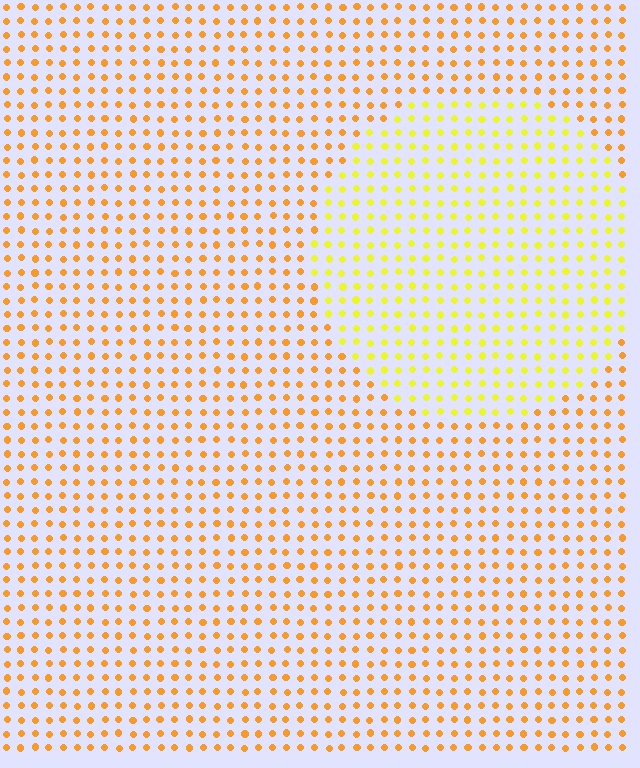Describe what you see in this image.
The image is filled with small orange elements in a uniform arrangement. A circle-shaped region is visible where the elements are tinted to a slightly different hue, forming a subtle color boundary.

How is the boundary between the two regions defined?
The boundary is defined purely by a slight shift in hue (about 31 degrees). Spacing, size, and orientation are identical on both sides.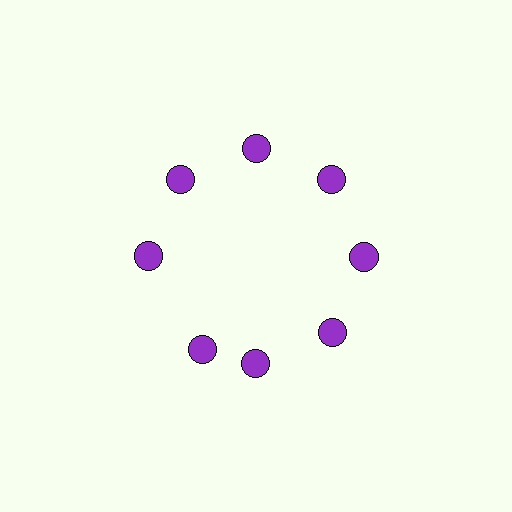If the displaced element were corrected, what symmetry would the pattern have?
It would have 8-fold rotational symmetry — the pattern would map onto itself every 45 degrees.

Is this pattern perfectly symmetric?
No. The 8 purple circles are arranged in a ring, but one element near the 8 o'clock position is rotated out of alignment along the ring, breaking the 8-fold rotational symmetry.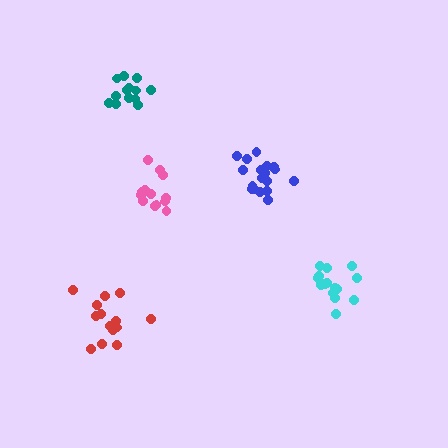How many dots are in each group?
Group 1: 16 dots, Group 2: 18 dots, Group 3: 13 dots, Group 4: 15 dots, Group 5: 13 dots (75 total).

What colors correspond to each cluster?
The clusters are colored: cyan, blue, teal, red, pink.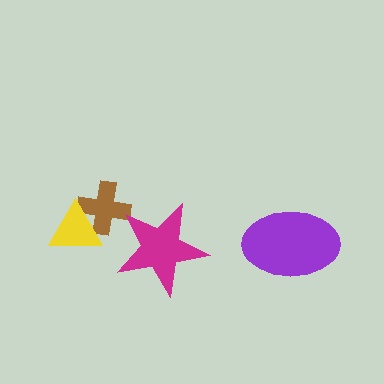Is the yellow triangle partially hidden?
No, no other shape covers it.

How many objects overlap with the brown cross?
1 object overlaps with the brown cross.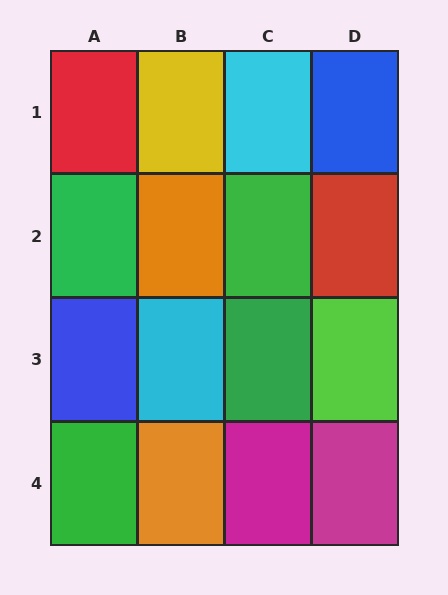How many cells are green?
4 cells are green.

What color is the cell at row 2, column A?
Green.